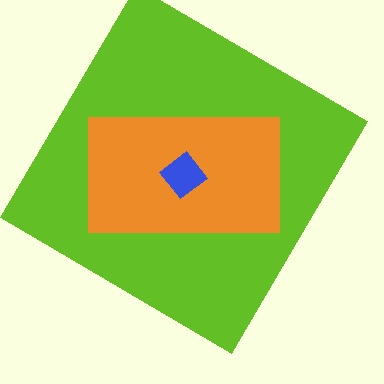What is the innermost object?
The blue diamond.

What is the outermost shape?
The lime diamond.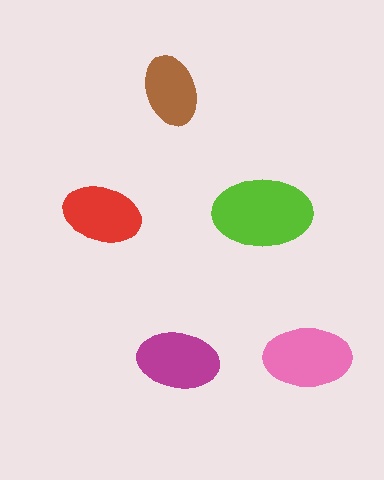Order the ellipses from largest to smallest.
the lime one, the pink one, the magenta one, the red one, the brown one.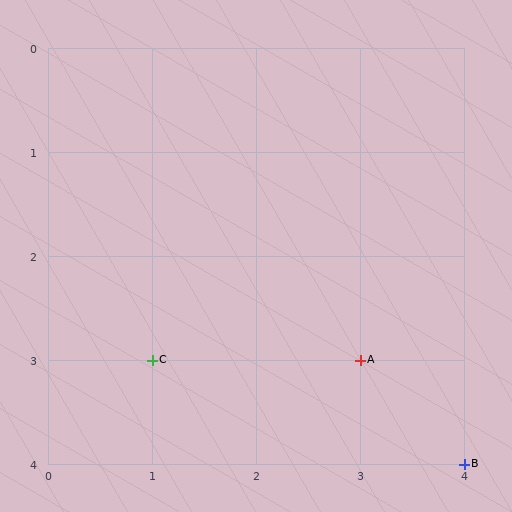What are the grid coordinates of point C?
Point C is at grid coordinates (1, 3).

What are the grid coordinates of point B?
Point B is at grid coordinates (4, 4).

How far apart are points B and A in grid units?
Points B and A are 1 column and 1 row apart (about 1.4 grid units diagonally).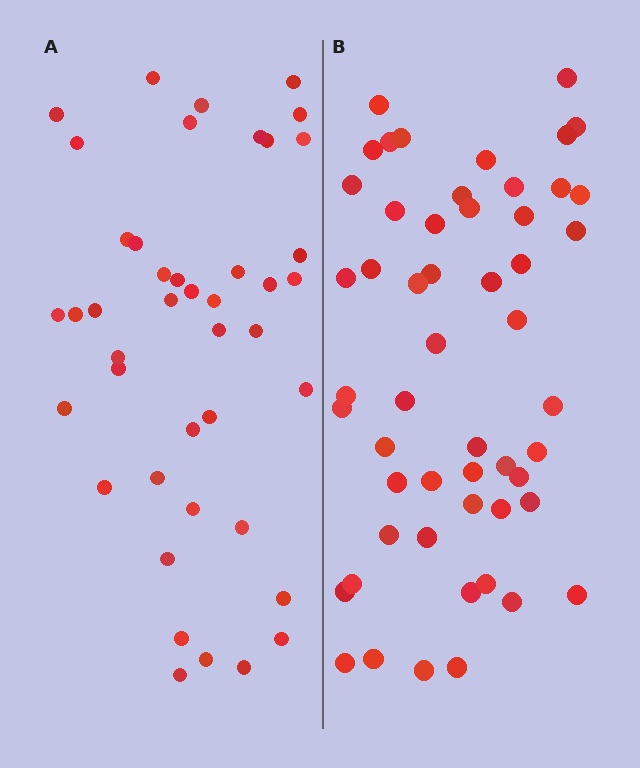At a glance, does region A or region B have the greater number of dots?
Region B (the right region) has more dots.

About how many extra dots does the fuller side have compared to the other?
Region B has roughly 10 or so more dots than region A.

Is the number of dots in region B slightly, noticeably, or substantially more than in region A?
Region B has only slightly more — the two regions are fairly close. The ratio is roughly 1.2 to 1.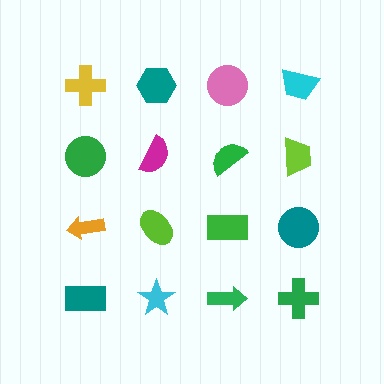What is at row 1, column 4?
A cyan trapezoid.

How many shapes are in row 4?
4 shapes.